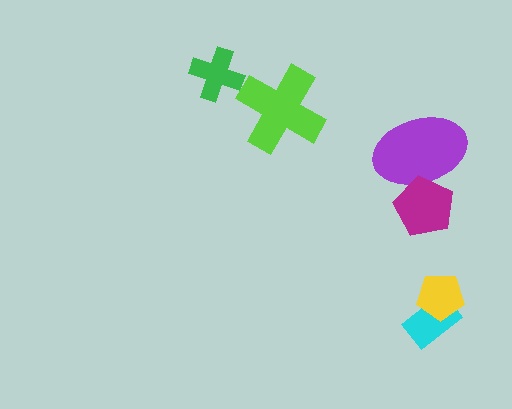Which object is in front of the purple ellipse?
The magenta pentagon is in front of the purple ellipse.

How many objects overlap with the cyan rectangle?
1 object overlaps with the cyan rectangle.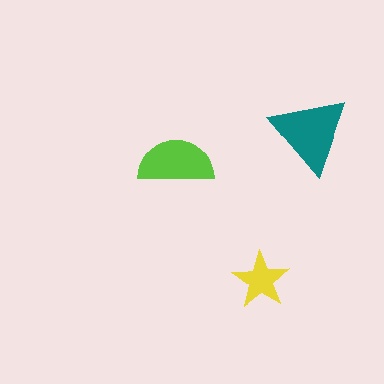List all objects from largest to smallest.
The teal triangle, the lime semicircle, the yellow star.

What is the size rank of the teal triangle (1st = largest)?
1st.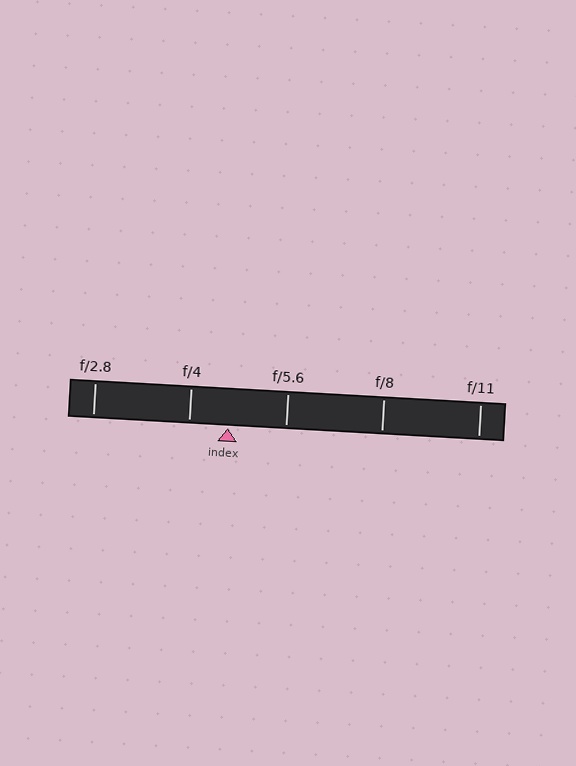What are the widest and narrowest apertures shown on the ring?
The widest aperture shown is f/2.8 and the narrowest is f/11.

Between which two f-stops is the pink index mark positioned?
The index mark is between f/4 and f/5.6.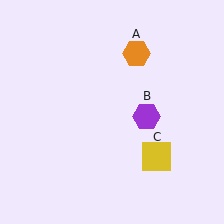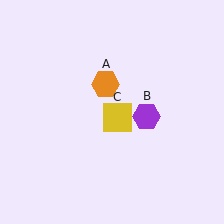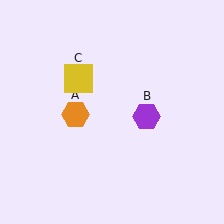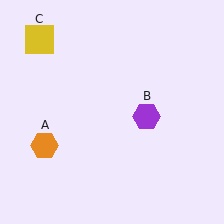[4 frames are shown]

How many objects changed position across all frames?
2 objects changed position: orange hexagon (object A), yellow square (object C).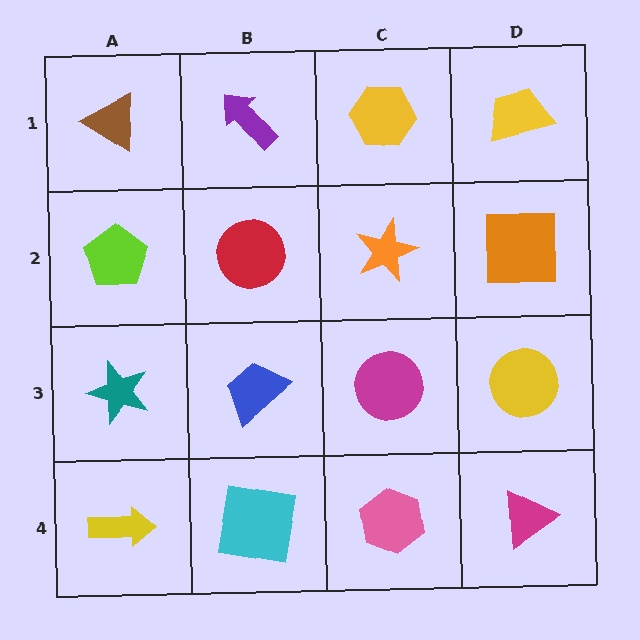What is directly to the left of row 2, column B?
A lime pentagon.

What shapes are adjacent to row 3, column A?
A lime pentagon (row 2, column A), a yellow arrow (row 4, column A), a blue trapezoid (row 3, column B).